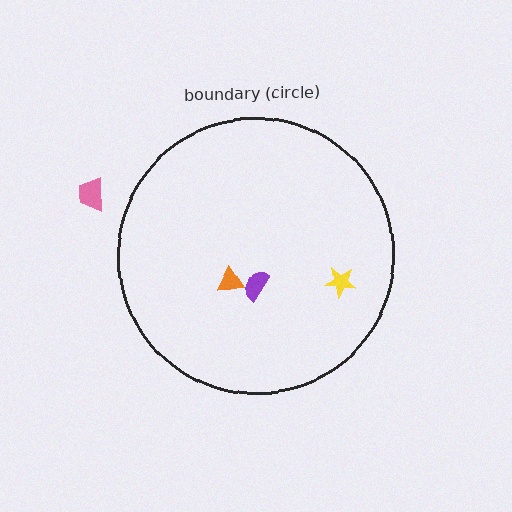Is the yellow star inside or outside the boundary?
Inside.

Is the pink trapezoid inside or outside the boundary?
Outside.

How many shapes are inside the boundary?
3 inside, 1 outside.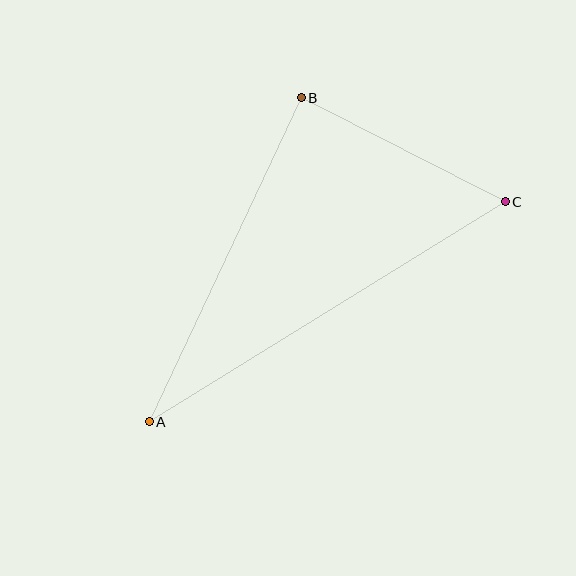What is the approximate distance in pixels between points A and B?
The distance between A and B is approximately 358 pixels.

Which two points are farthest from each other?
Points A and C are farthest from each other.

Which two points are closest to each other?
Points B and C are closest to each other.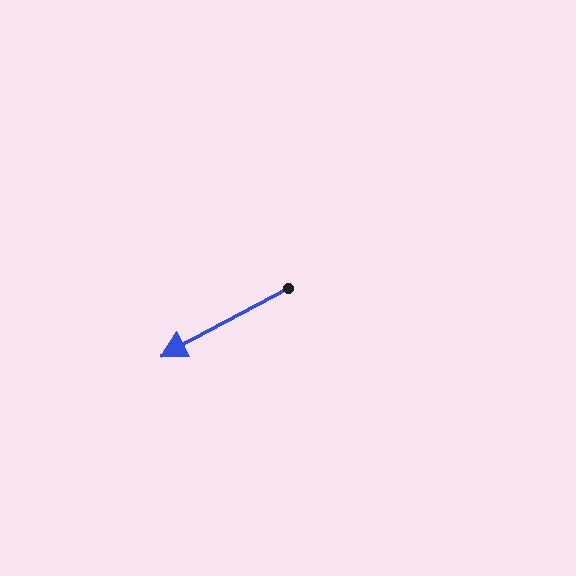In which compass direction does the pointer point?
Southwest.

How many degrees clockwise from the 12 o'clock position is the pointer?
Approximately 242 degrees.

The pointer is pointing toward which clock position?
Roughly 8 o'clock.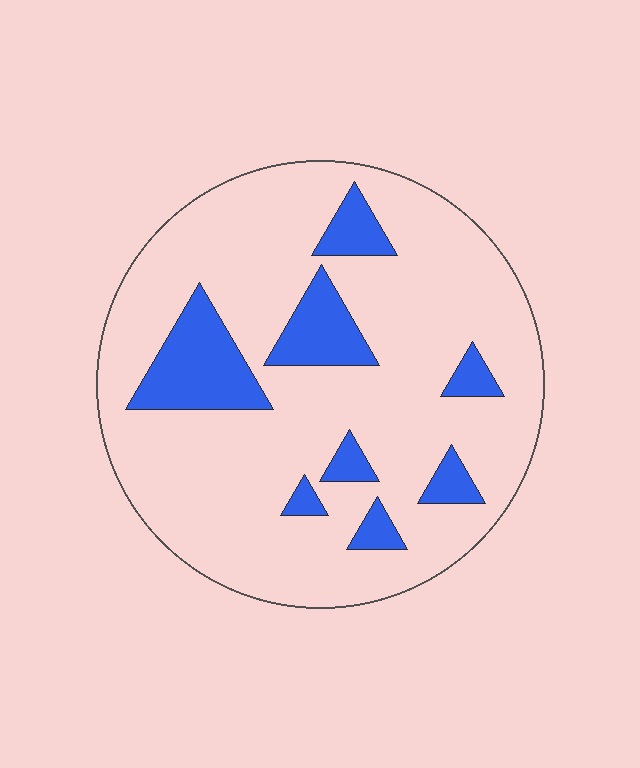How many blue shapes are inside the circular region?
8.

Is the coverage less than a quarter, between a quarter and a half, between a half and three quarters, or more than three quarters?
Less than a quarter.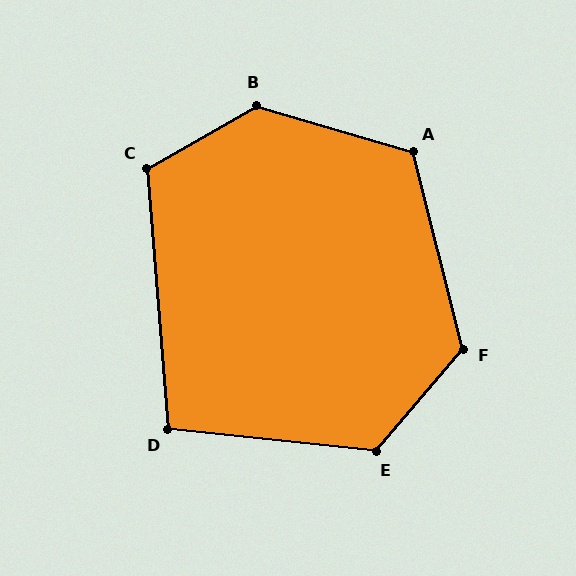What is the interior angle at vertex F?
Approximately 125 degrees (obtuse).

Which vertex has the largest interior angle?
B, at approximately 134 degrees.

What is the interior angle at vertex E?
Approximately 124 degrees (obtuse).